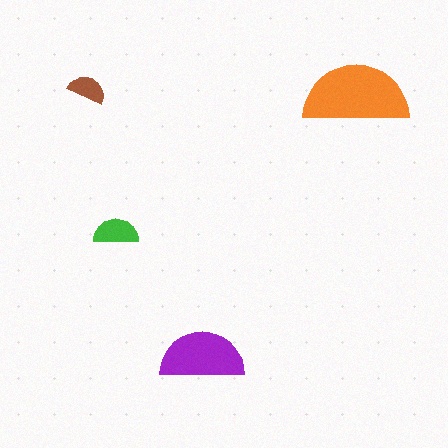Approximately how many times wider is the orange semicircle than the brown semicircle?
About 3 times wider.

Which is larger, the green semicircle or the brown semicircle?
The green one.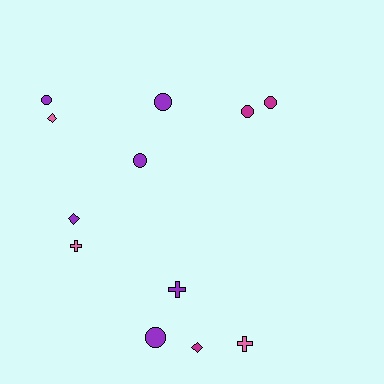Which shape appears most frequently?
Circle, with 6 objects.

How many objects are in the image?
There are 12 objects.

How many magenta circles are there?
There are 2 magenta circles.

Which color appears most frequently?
Purple, with 6 objects.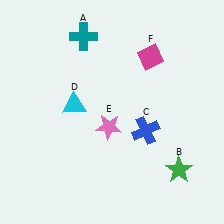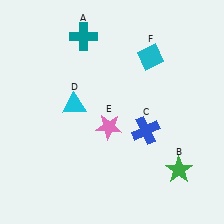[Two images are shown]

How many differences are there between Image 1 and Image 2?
There is 1 difference between the two images.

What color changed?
The diamond (F) changed from magenta in Image 1 to cyan in Image 2.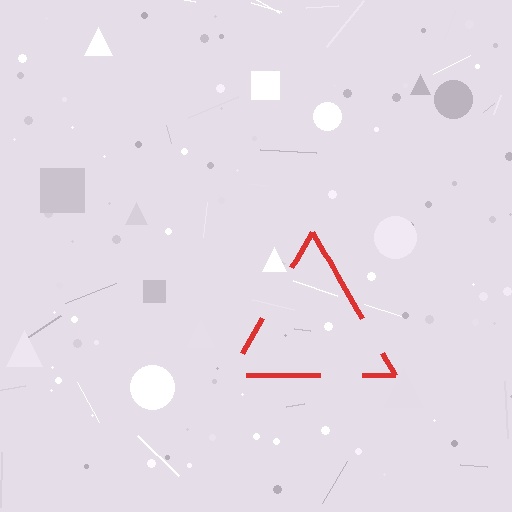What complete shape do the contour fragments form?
The contour fragments form a triangle.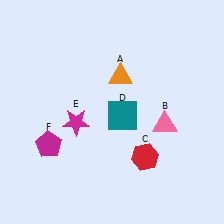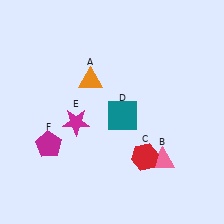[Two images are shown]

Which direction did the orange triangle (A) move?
The orange triangle (A) moved left.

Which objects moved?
The objects that moved are: the orange triangle (A), the pink triangle (B).